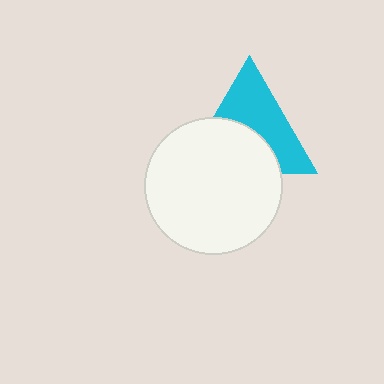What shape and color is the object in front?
The object in front is a white circle.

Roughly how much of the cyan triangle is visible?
About half of it is visible (roughly 53%).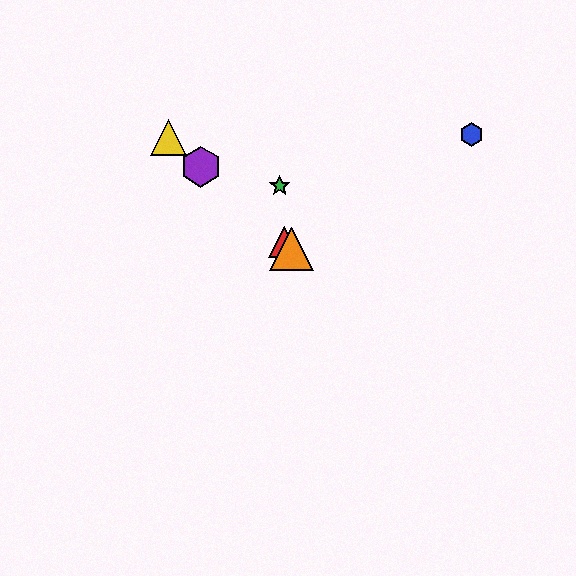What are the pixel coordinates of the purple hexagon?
The purple hexagon is at (201, 167).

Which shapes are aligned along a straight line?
The red triangle, the yellow triangle, the purple hexagon, the orange triangle are aligned along a straight line.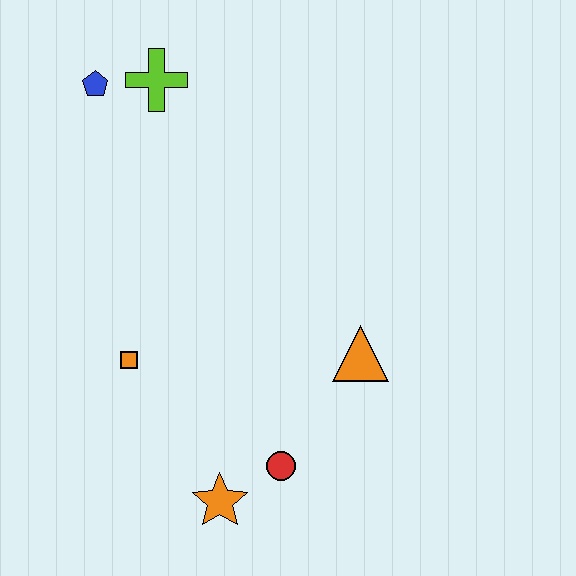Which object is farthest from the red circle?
The blue pentagon is farthest from the red circle.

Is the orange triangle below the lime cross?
Yes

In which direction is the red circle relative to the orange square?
The red circle is to the right of the orange square.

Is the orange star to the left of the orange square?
No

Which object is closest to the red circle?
The orange star is closest to the red circle.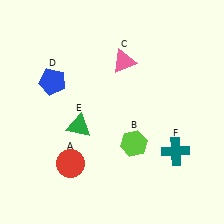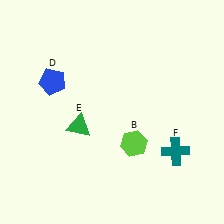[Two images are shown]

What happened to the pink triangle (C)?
The pink triangle (C) was removed in Image 2. It was in the top-right area of Image 1.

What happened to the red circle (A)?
The red circle (A) was removed in Image 2. It was in the bottom-left area of Image 1.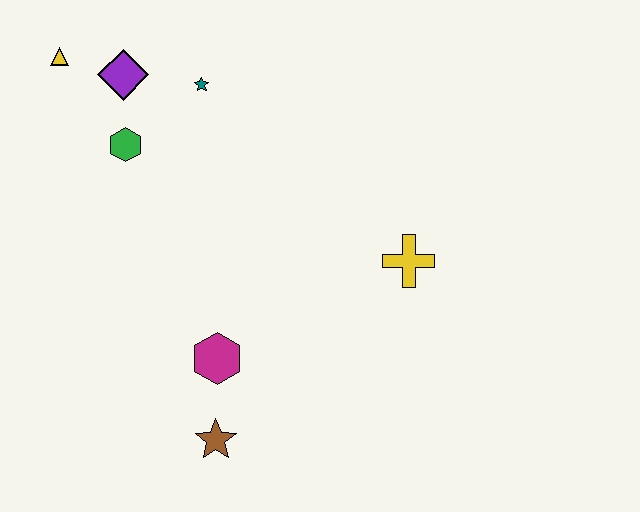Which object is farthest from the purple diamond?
The brown star is farthest from the purple diamond.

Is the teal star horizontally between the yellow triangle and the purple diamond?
No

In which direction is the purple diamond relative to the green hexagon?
The purple diamond is above the green hexagon.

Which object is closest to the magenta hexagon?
The brown star is closest to the magenta hexagon.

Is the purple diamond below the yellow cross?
No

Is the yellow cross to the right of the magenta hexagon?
Yes